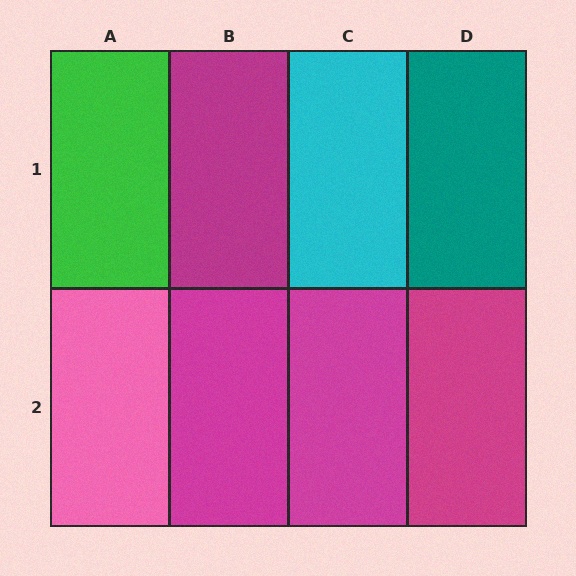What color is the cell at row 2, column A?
Pink.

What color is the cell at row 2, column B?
Magenta.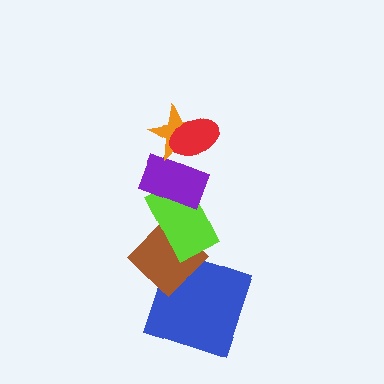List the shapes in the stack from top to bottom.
From top to bottom: the red ellipse, the orange star, the purple rectangle, the lime rectangle, the brown diamond, the blue square.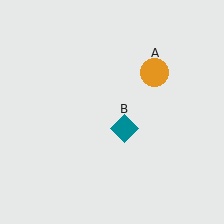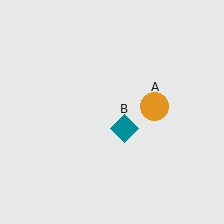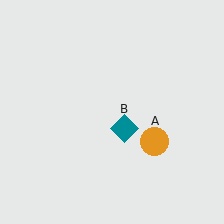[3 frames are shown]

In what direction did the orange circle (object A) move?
The orange circle (object A) moved down.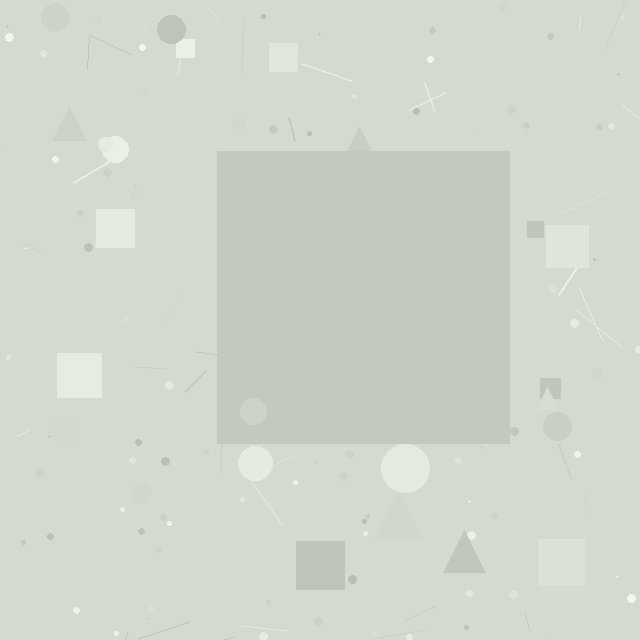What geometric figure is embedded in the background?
A square is embedded in the background.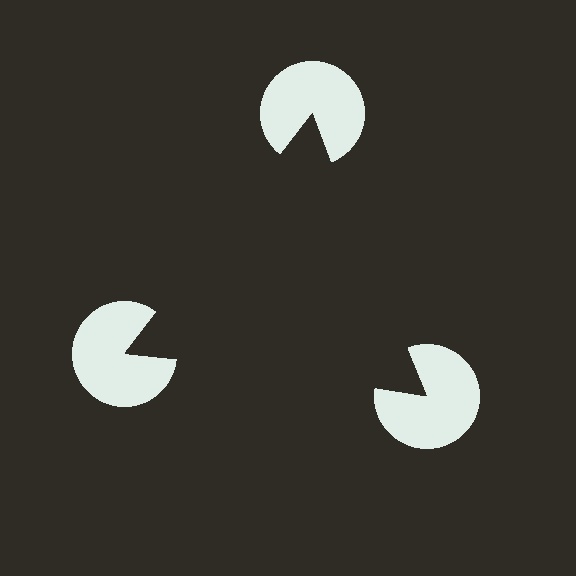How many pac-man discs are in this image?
There are 3 — one at each vertex of the illusory triangle.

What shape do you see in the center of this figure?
An illusory triangle — its edges are inferred from the aligned wedge cuts in the pac-man discs, not physically drawn.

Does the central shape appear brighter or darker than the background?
It typically appears slightly darker than the background, even though no actual brightness change is drawn.